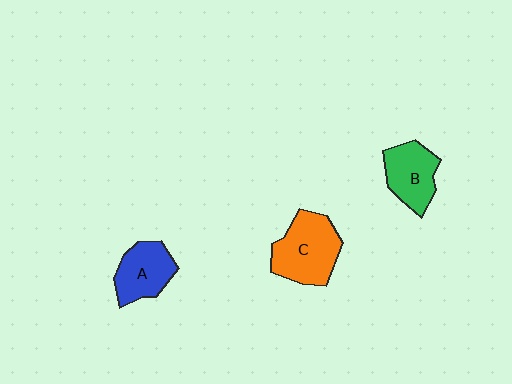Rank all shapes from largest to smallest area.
From largest to smallest: C (orange), B (green), A (blue).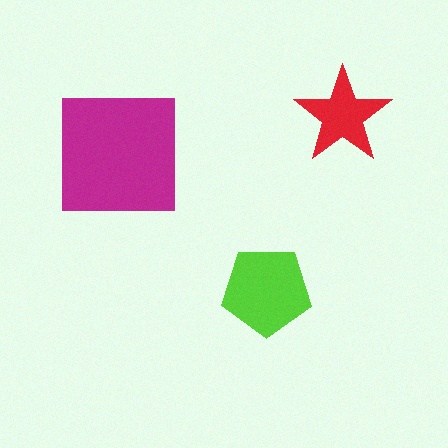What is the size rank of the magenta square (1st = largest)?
1st.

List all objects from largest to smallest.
The magenta square, the lime pentagon, the red star.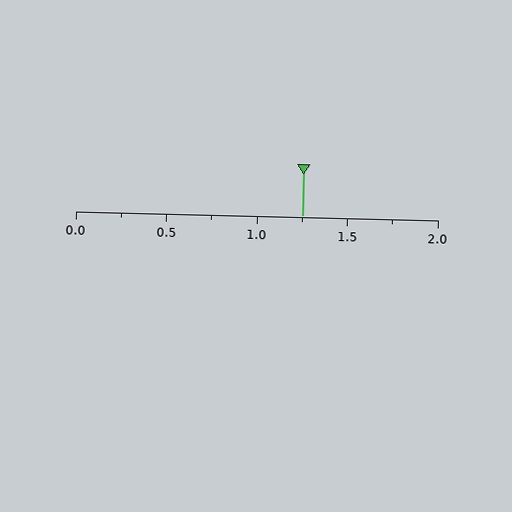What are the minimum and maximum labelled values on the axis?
The axis runs from 0.0 to 2.0.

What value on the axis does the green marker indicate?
The marker indicates approximately 1.25.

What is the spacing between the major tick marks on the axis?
The major ticks are spaced 0.5 apart.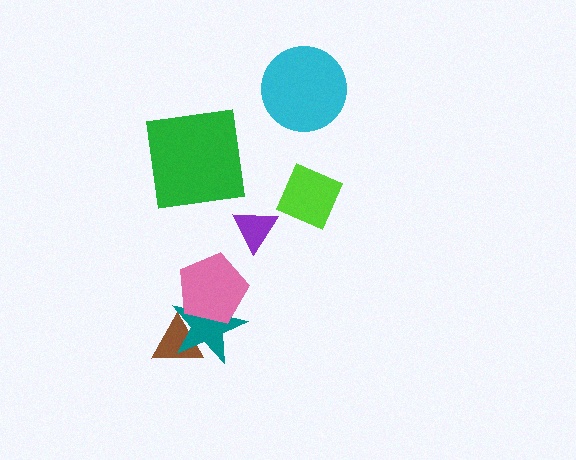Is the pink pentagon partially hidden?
No, no other shape covers it.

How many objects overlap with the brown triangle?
1 object overlaps with the brown triangle.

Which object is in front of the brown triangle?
The teal star is in front of the brown triangle.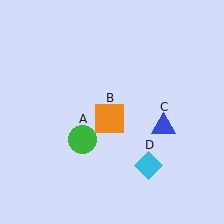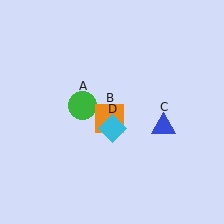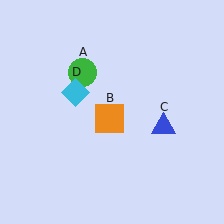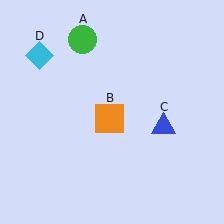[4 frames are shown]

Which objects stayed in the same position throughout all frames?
Orange square (object B) and blue triangle (object C) remained stationary.